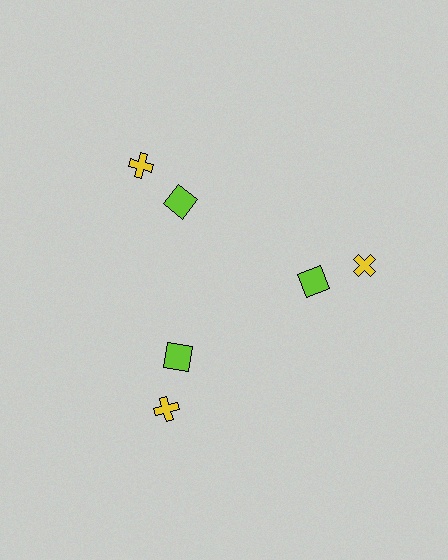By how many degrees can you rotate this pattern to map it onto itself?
The pattern maps onto itself every 120 degrees of rotation.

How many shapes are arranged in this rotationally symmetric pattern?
There are 6 shapes, arranged in 3 groups of 2.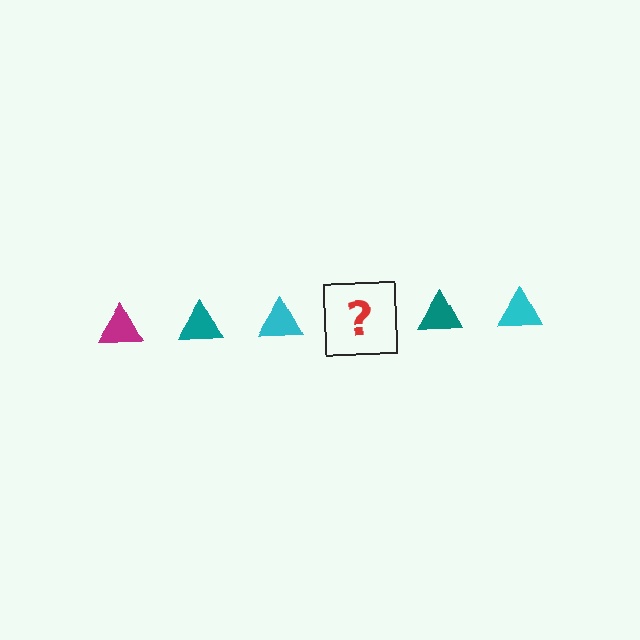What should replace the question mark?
The question mark should be replaced with a magenta triangle.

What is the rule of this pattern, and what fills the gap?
The rule is that the pattern cycles through magenta, teal, cyan triangles. The gap should be filled with a magenta triangle.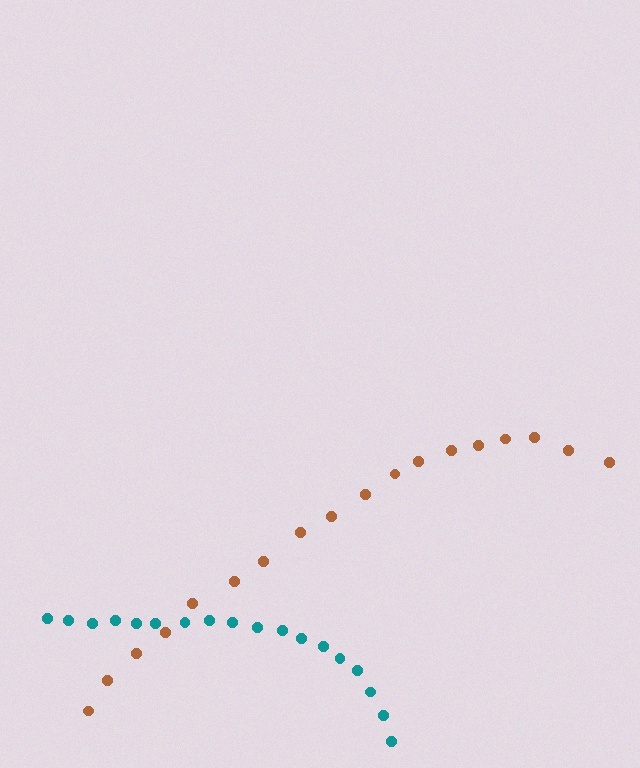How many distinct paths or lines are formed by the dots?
There are 2 distinct paths.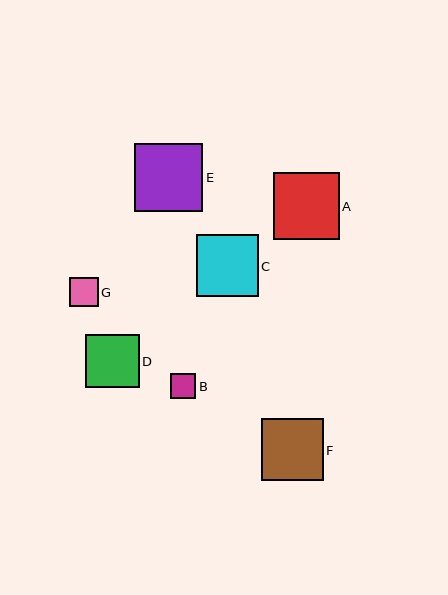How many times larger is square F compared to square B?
Square F is approximately 2.5 times the size of square B.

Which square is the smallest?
Square B is the smallest with a size of approximately 25 pixels.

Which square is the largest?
Square E is the largest with a size of approximately 68 pixels.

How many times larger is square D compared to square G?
Square D is approximately 1.9 times the size of square G.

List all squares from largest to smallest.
From largest to smallest: E, A, F, C, D, G, B.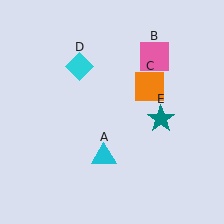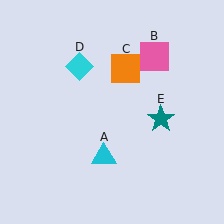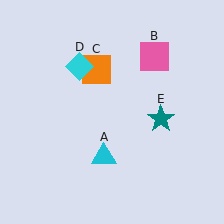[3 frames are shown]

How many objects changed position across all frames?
1 object changed position: orange square (object C).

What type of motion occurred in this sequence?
The orange square (object C) rotated counterclockwise around the center of the scene.